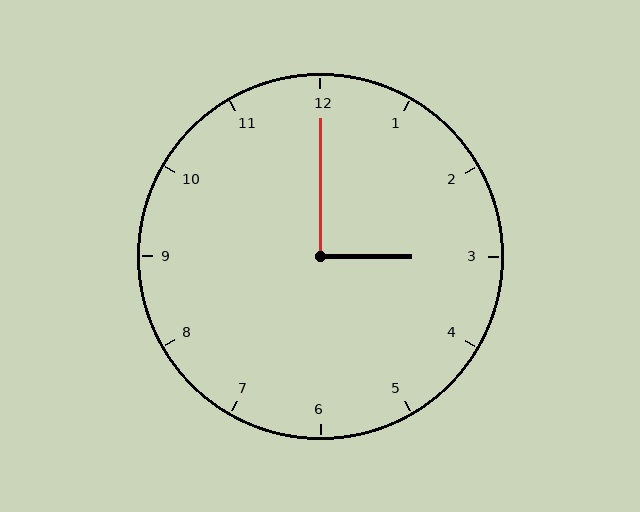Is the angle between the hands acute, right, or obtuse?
It is right.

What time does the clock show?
3:00.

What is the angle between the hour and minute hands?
Approximately 90 degrees.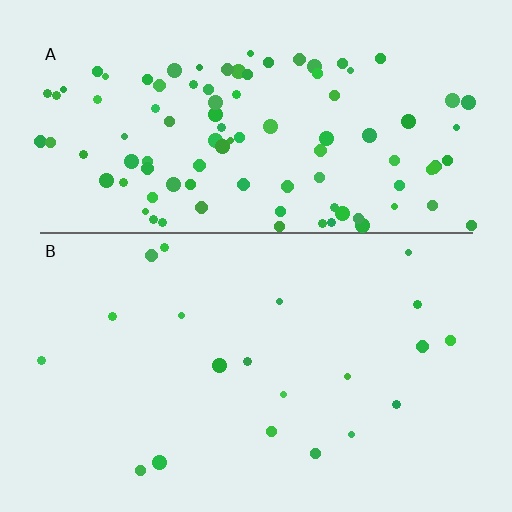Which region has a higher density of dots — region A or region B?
A (the top).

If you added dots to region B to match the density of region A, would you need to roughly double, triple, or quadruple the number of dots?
Approximately quadruple.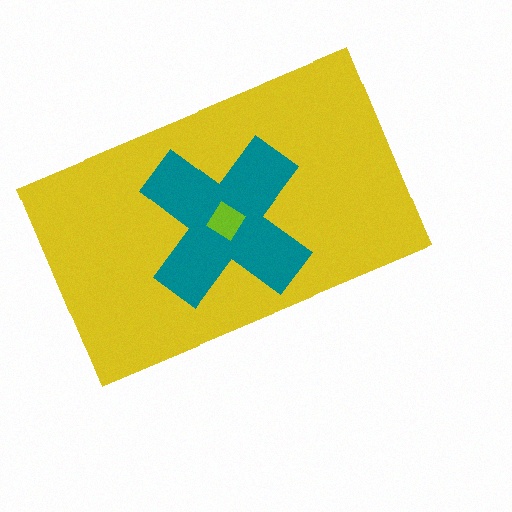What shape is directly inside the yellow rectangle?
The teal cross.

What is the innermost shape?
The lime diamond.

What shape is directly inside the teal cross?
The lime diamond.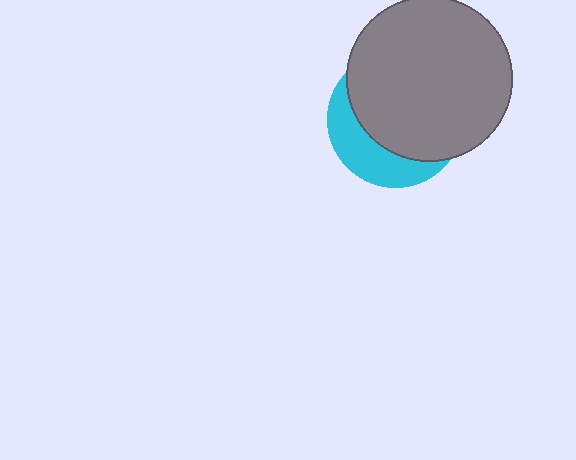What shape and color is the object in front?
The object in front is a gray circle.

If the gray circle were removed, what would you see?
You would see the complete cyan circle.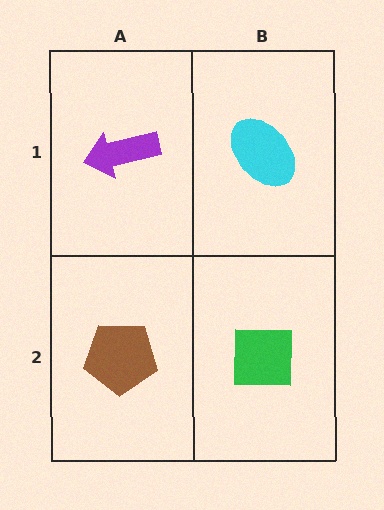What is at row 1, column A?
A purple arrow.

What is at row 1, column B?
A cyan ellipse.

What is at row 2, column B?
A green square.